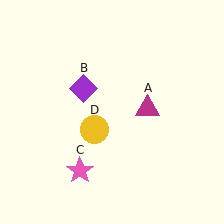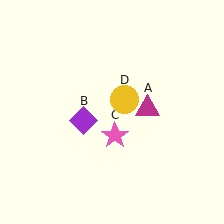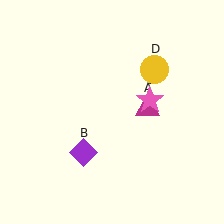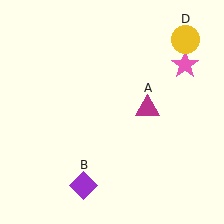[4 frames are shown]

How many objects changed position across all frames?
3 objects changed position: purple diamond (object B), pink star (object C), yellow circle (object D).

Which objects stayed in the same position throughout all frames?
Magenta triangle (object A) remained stationary.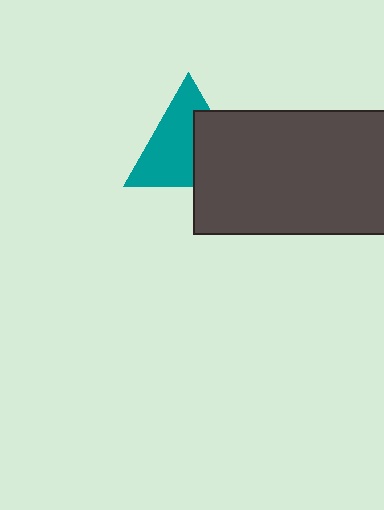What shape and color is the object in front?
The object in front is a dark gray rectangle.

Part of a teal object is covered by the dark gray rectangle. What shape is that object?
It is a triangle.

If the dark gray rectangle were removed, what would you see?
You would see the complete teal triangle.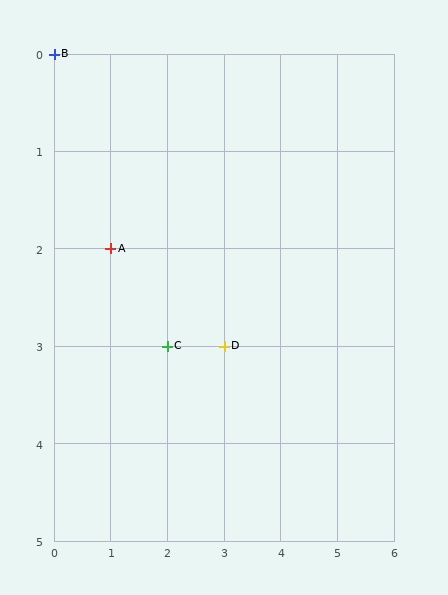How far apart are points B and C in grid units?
Points B and C are 2 columns and 3 rows apart (about 3.6 grid units diagonally).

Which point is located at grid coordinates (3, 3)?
Point D is at (3, 3).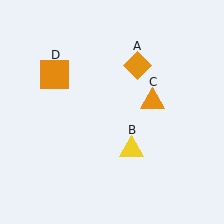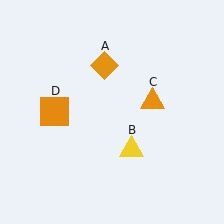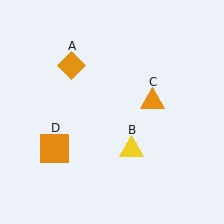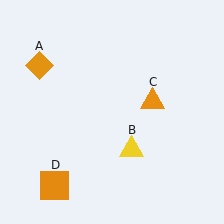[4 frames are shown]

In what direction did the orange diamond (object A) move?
The orange diamond (object A) moved left.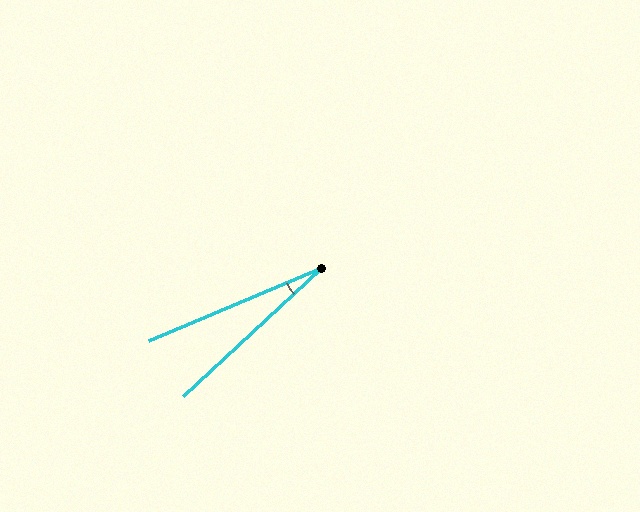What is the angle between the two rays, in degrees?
Approximately 20 degrees.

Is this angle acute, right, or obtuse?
It is acute.